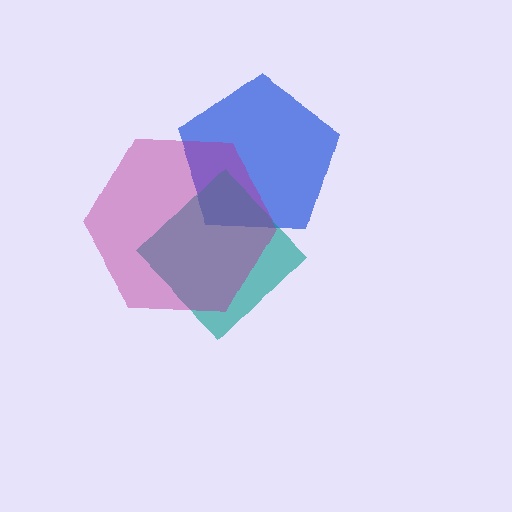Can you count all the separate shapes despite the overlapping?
Yes, there are 3 separate shapes.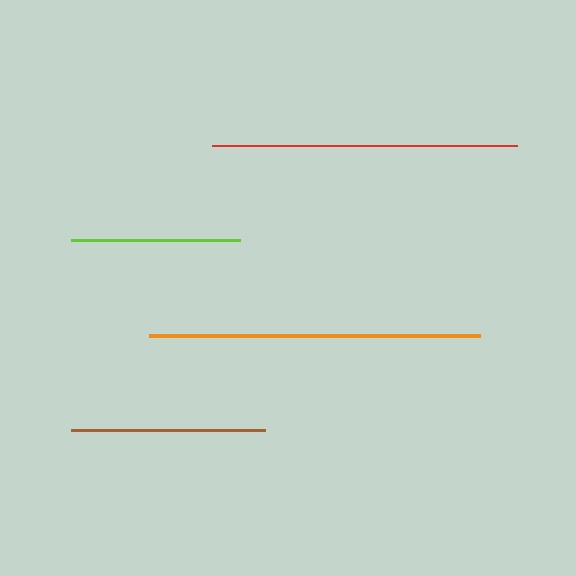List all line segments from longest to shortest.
From longest to shortest: orange, red, brown, lime.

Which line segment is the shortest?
The lime line is the shortest at approximately 168 pixels.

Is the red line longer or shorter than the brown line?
The red line is longer than the brown line.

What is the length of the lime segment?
The lime segment is approximately 168 pixels long.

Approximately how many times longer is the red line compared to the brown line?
The red line is approximately 1.6 times the length of the brown line.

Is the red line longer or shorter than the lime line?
The red line is longer than the lime line.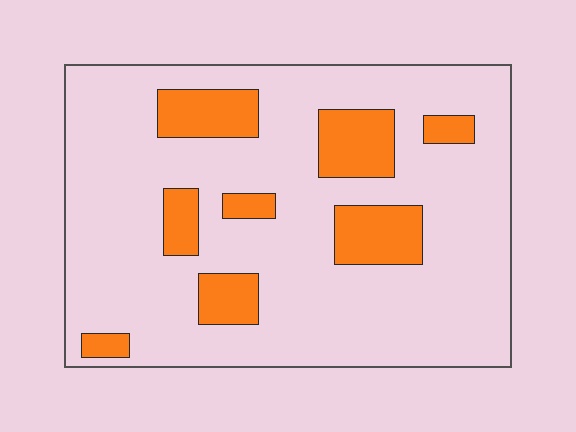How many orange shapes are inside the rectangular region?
8.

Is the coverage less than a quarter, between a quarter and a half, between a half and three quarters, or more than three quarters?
Less than a quarter.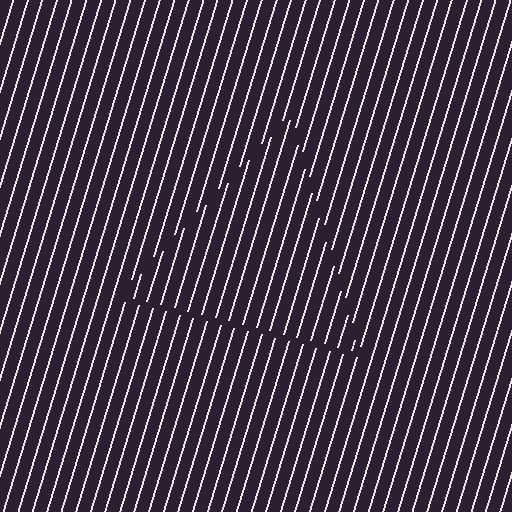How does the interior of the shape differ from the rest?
The interior of the shape contains the same grating, shifted by half a period — the contour is defined by the phase discontinuity where line-ends from the inner and outer gratings abut.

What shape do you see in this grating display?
An illusory triangle. The interior of the shape contains the same grating, shifted by half a period — the contour is defined by the phase discontinuity where line-ends from the inner and outer gratings abut.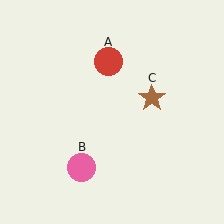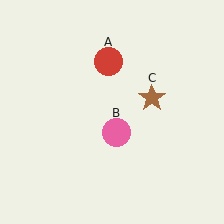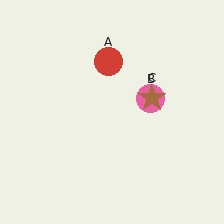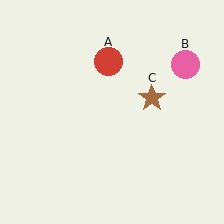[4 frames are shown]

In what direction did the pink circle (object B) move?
The pink circle (object B) moved up and to the right.